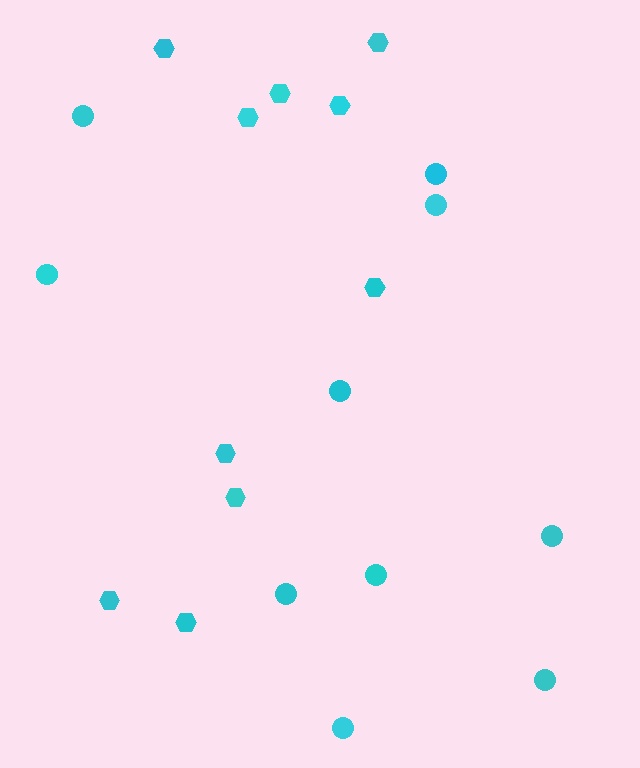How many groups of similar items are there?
There are 2 groups: one group of hexagons (10) and one group of circles (10).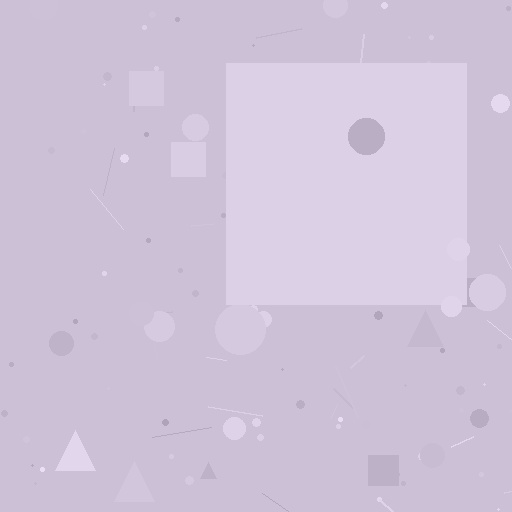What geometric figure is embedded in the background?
A square is embedded in the background.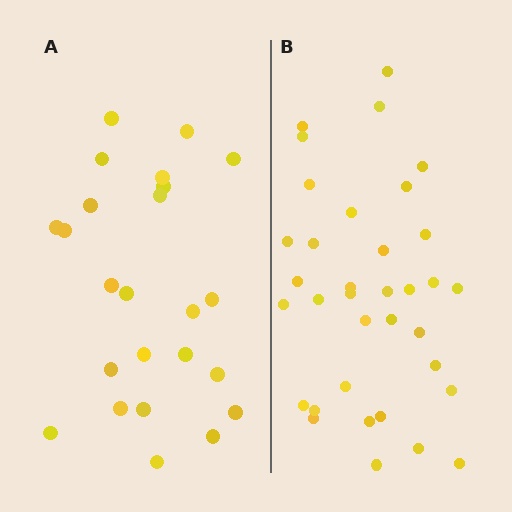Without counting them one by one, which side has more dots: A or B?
Region B (the right region) has more dots.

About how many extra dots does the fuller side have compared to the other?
Region B has roughly 12 or so more dots than region A.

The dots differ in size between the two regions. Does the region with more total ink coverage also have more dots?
No. Region A has more total ink coverage because its dots are larger, but region B actually contains more individual dots. Total area can be misleading — the number of items is what matters here.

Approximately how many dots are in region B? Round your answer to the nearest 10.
About 40 dots. (The exact count is 35, which rounds to 40.)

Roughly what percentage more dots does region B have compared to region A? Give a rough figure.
About 45% more.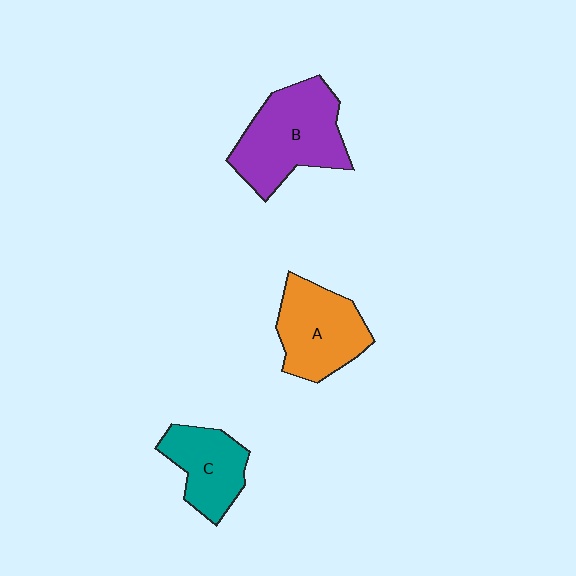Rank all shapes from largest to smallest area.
From largest to smallest: B (purple), A (orange), C (teal).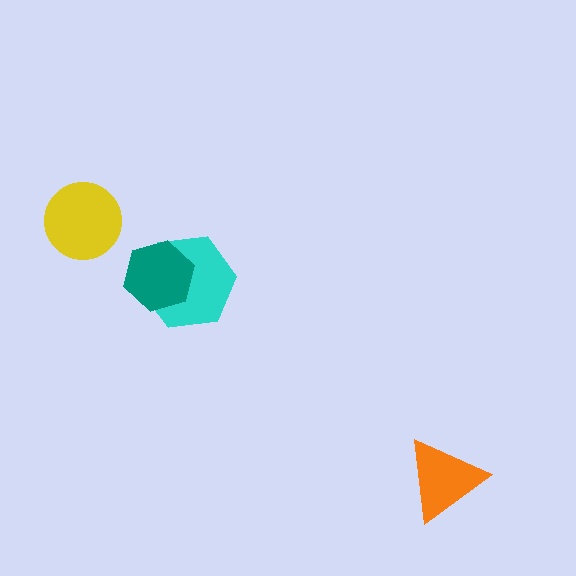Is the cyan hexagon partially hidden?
Yes, it is partially covered by another shape.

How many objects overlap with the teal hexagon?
1 object overlaps with the teal hexagon.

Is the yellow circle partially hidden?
No, no other shape covers it.